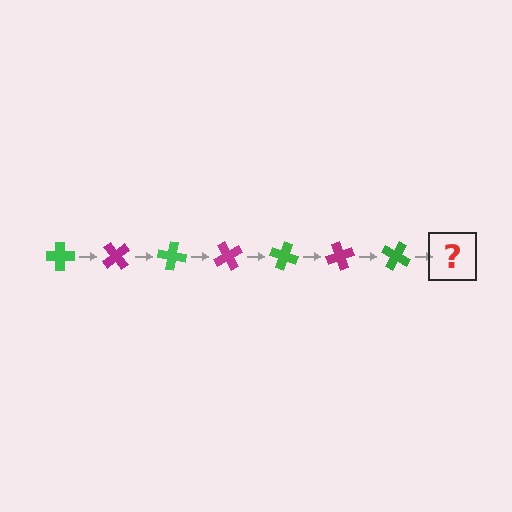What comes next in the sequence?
The next element should be a magenta cross, rotated 350 degrees from the start.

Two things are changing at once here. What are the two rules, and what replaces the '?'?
The two rules are that it rotates 50 degrees each step and the color cycles through green and magenta. The '?' should be a magenta cross, rotated 350 degrees from the start.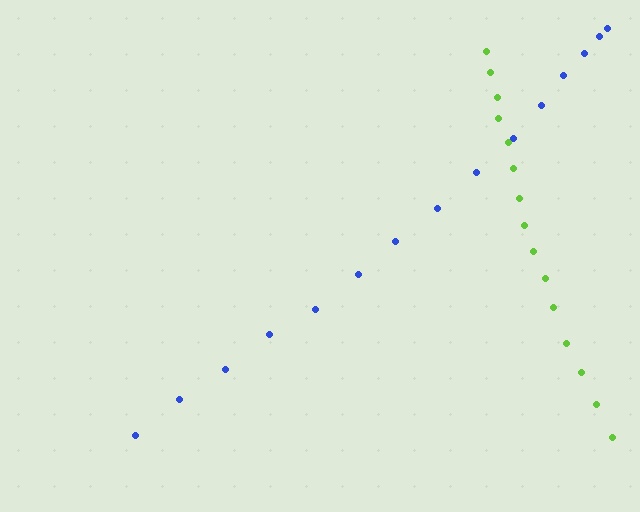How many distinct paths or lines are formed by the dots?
There are 2 distinct paths.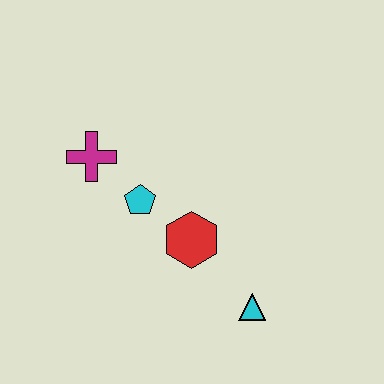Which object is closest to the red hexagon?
The cyan pentagon is closest to the red hexagon.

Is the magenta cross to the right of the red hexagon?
No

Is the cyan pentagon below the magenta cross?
Yes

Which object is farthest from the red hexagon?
The magenta cross is farthest from the red hexagon.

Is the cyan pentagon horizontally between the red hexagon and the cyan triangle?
No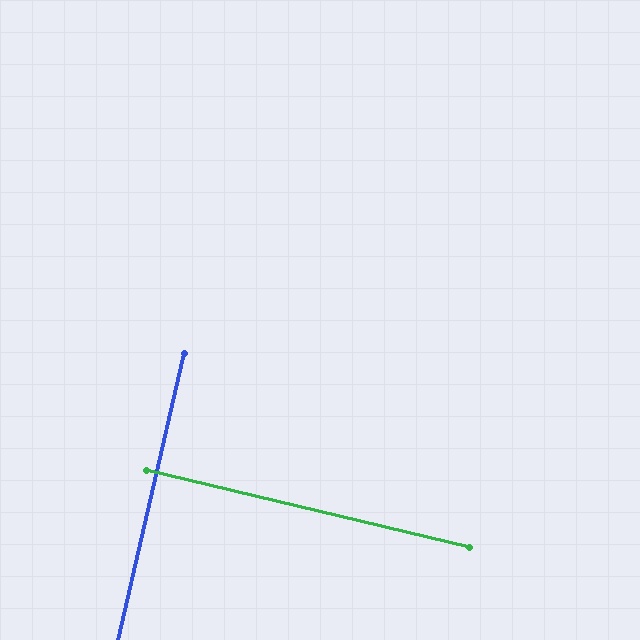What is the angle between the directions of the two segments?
Approximately 89 degrees.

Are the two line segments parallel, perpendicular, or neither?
Perpendicular — they meet at approximately 89°.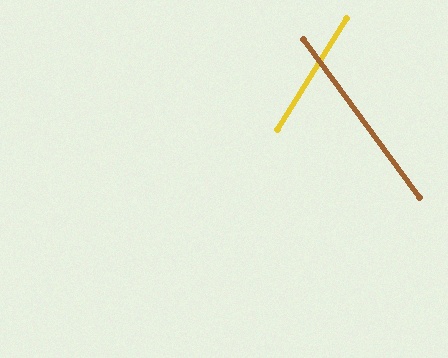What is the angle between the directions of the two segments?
Approximately 68 degrees.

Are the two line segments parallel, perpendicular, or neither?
Neither parallel nor perpendicular — they differ by about 68°.